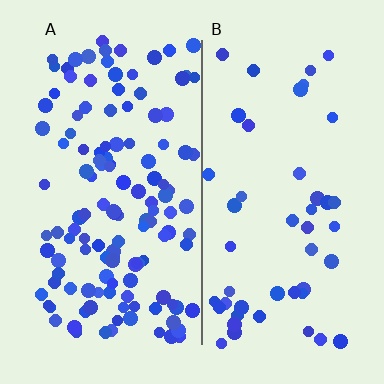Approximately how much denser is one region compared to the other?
Approximately 2.7× — region A over region B.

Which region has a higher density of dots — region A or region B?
A (the left).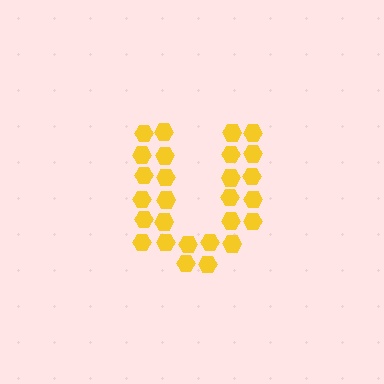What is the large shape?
The large shape is the letter U.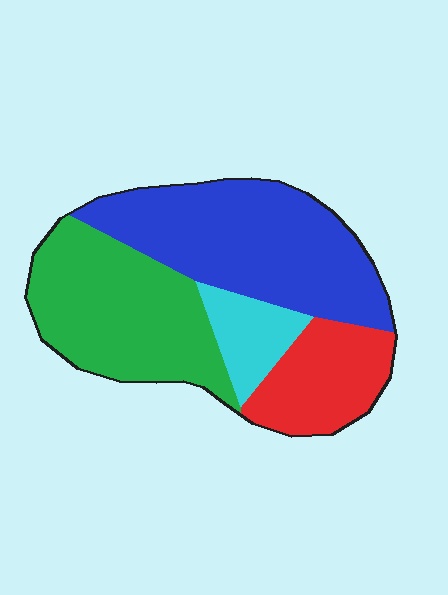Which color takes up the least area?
Cyan, at roughly 10%.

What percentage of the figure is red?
Red covers about 20% of the figure.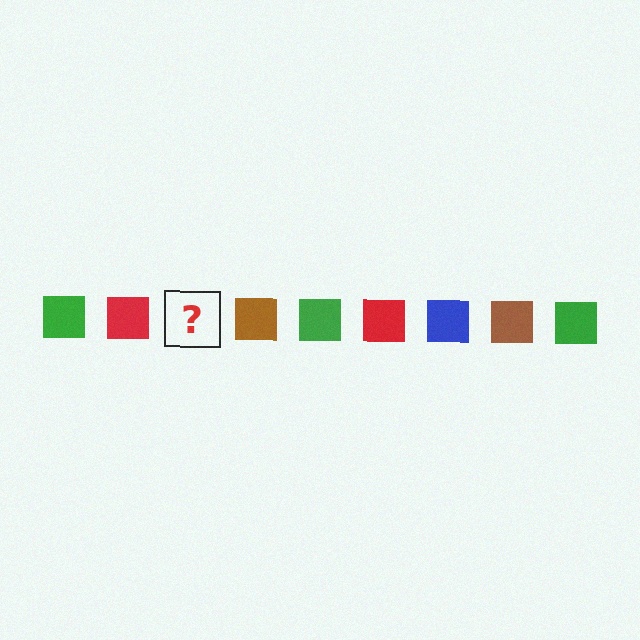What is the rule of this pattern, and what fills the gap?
The rule is that the pattern cycles through green, red, blue, brown squares. The gap should be filled with a blue square.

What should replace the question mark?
The question mark should be replaced with a blue square.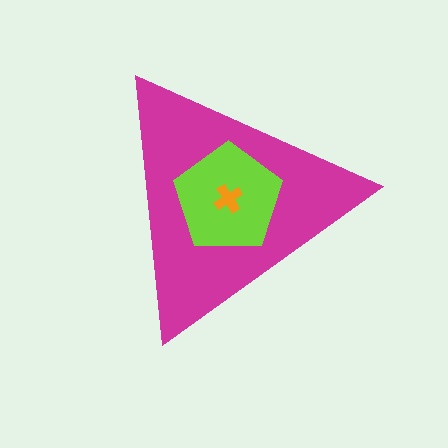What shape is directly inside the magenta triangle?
The lime pentagon.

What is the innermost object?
The orange cross.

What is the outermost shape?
The magenta triangle.